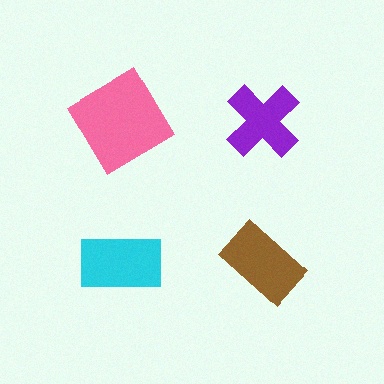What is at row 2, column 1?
A cyan rectangle.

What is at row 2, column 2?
A brown rectangle.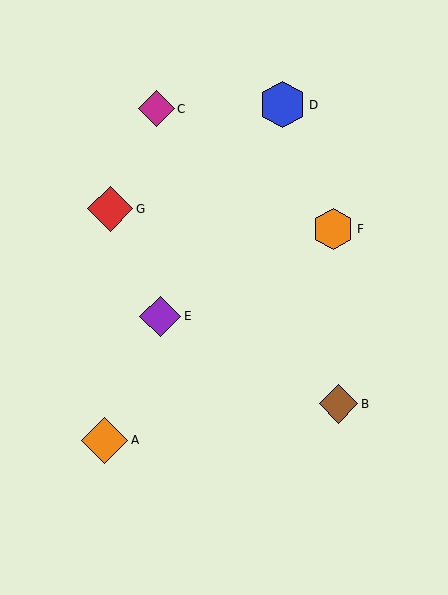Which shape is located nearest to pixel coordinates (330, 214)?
The orange hexagon (labeled F) at (333, 229) is nearest to that location.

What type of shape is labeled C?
Shape C is a magenta diamond.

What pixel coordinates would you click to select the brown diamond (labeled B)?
Click at (339, 404) to select the brown diamond B.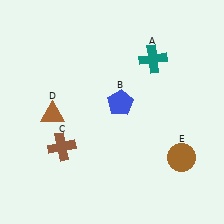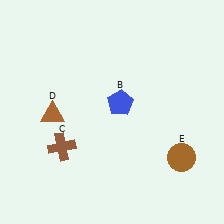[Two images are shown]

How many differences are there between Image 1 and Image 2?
There is 1 difference between the two images.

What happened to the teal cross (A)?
The teal cross (A) was removed in Image 2. It was in the top-right area of Image 1.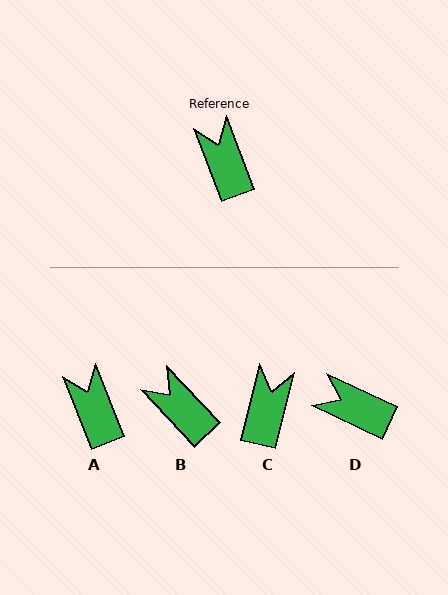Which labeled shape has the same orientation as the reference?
A.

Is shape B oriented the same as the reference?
No, it is off by about 22 degrees.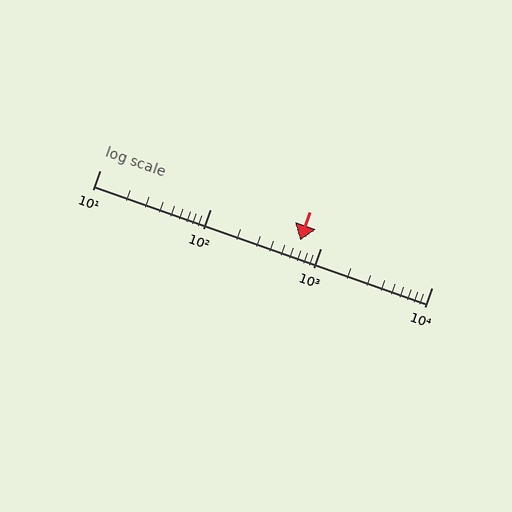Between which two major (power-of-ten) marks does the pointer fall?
The pointer is between 100 and 1000.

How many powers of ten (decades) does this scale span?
The scale spans 3 decades, from 10 to 10000.